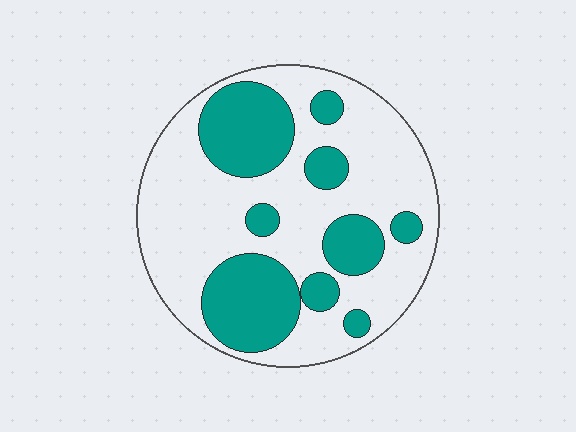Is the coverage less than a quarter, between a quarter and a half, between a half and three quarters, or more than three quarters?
Between a quarter and a half.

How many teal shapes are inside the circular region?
9.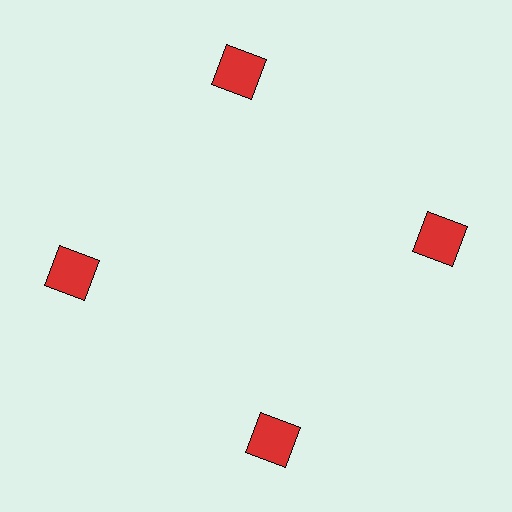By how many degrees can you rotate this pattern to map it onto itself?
The pattern maps onto itself every 90 degrees of rotation.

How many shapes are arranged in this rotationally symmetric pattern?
There are 4 shapes, arranged in 4 groups of 1.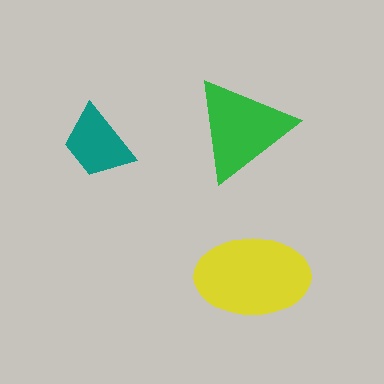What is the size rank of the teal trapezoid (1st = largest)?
3rd.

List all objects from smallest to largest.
The teal trapezoid, the green triangle, the yellow ellipse.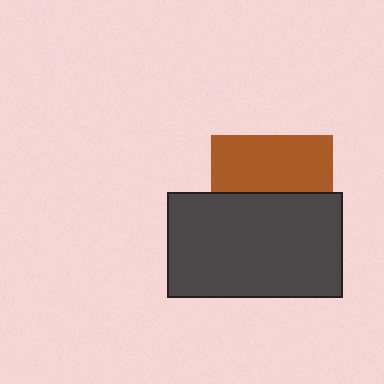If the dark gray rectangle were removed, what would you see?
You would see the complete brown square.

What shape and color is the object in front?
The object in front is a dark gray rectangle.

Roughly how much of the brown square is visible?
About half of it is visible (roughly 47%).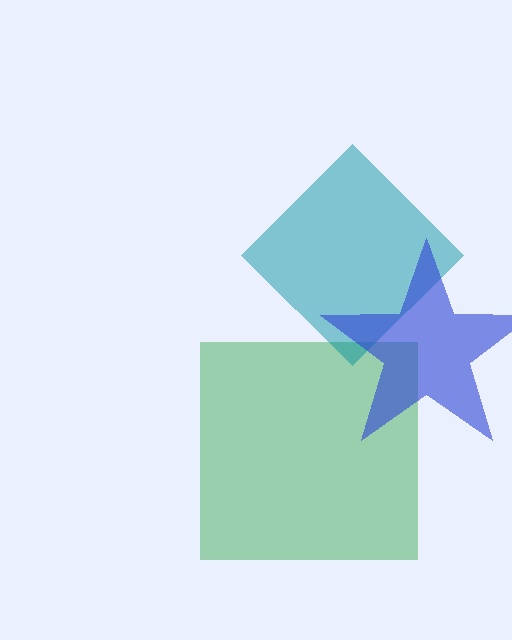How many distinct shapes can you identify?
There are 3 distinct shapes: a green square, a teal diamond, a blue star.